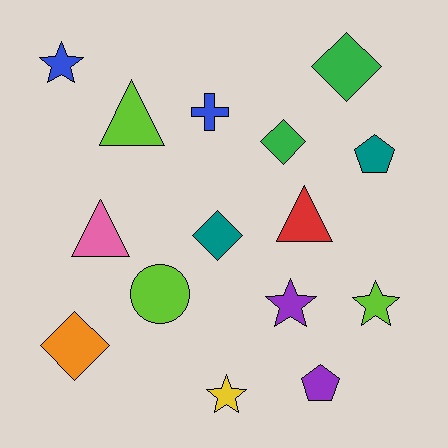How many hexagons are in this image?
There are no hexagons.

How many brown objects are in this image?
There are no brown objects.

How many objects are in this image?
There are 15 objects.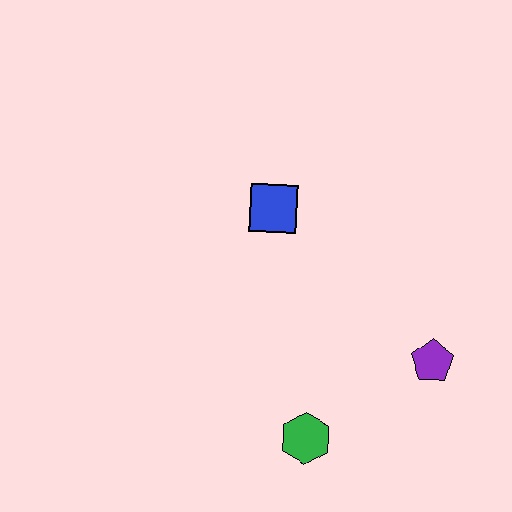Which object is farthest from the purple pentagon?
The blue square is farthest from the purple pentagon.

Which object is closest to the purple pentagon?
The green hexagon is closest to the purple pentagon.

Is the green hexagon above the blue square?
No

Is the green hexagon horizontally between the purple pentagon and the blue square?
Yes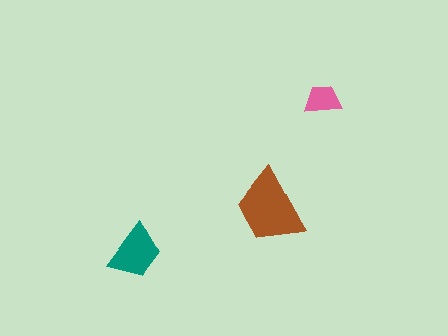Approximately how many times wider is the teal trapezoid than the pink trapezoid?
About 1.5 times wider.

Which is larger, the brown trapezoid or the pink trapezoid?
The brown one.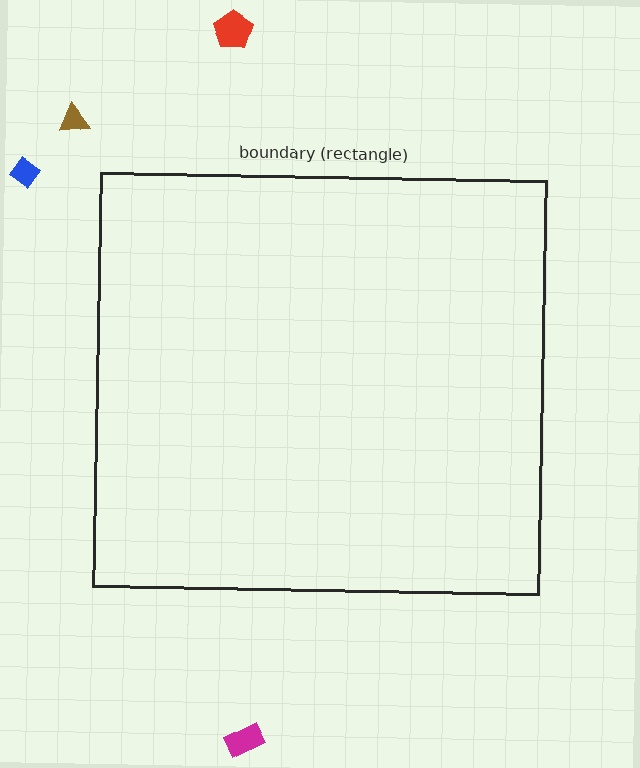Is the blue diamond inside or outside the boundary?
Outside.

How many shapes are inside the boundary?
0 inside, 4 outside.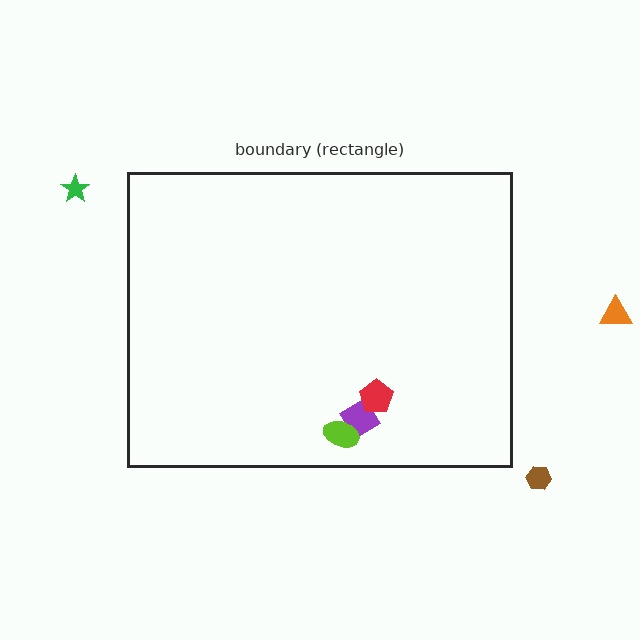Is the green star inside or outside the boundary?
Outside.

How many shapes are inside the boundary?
3 inside, 3 outside.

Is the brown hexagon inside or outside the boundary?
Outside.